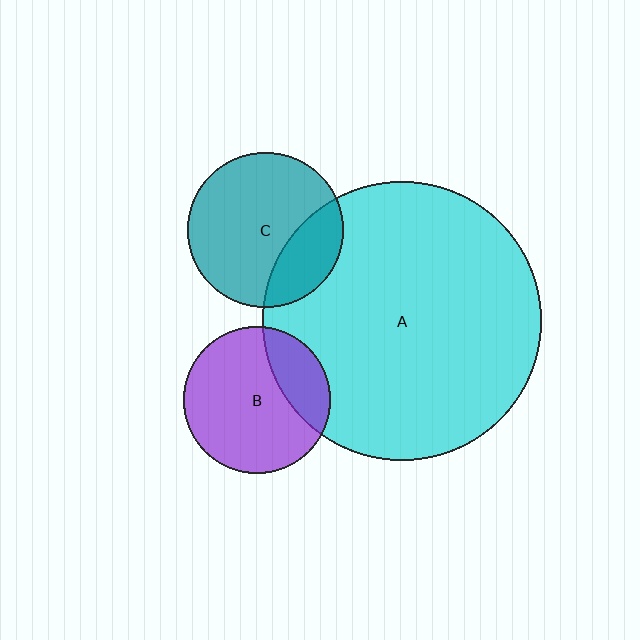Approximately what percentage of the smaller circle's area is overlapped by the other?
Approximately 25%.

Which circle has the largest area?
Circle A (cyan).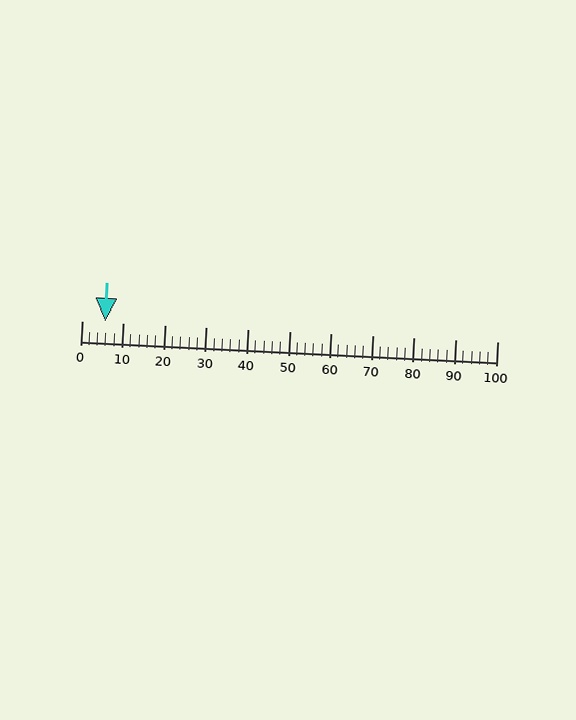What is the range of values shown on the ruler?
The ruler shows values from 0 to 100.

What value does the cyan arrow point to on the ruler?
The cyan arrow points to approximately 6.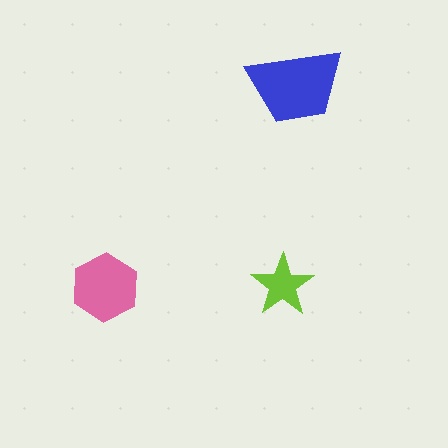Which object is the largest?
The blue trapezoid.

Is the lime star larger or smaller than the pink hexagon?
Smaller.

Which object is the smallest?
The lime star.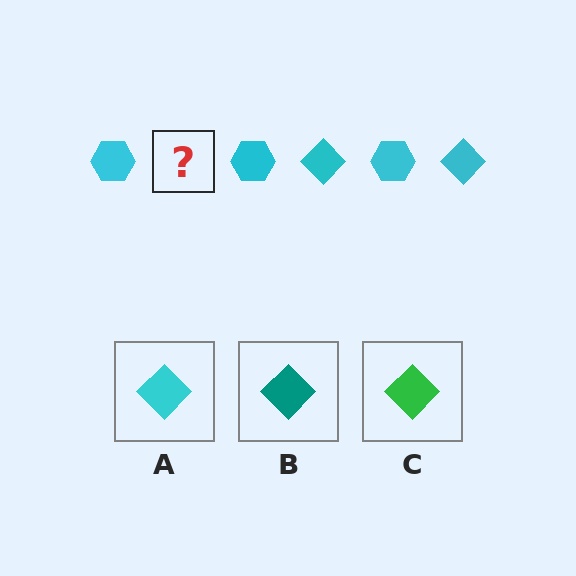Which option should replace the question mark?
Option A.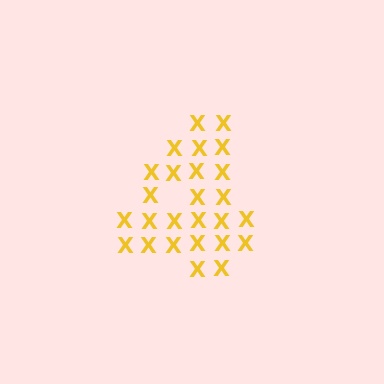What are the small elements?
The small elements are letter X's.